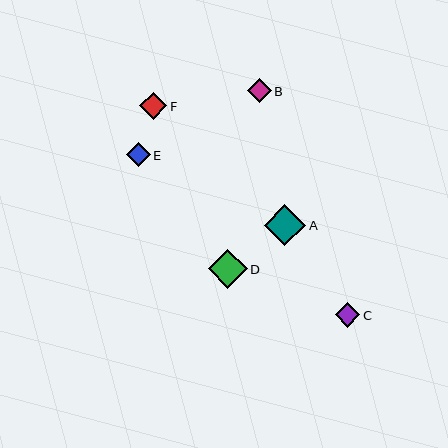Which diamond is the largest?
Diamond A is the largest with a size of approximately 41 pixels.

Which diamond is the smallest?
Diamond B is the smallest with a size of approximately 24 pixels.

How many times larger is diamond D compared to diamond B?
Diamond D is approximately 1.6 times the size of diamond B.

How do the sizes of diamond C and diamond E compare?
Diamond C and diamond E are approximately the same size.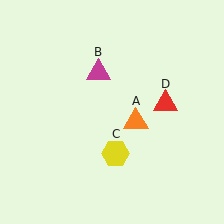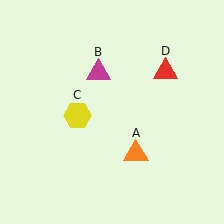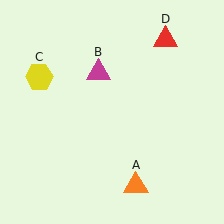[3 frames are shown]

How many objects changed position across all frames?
3 objects changed position: orange triangle (object A), yellow hexagon (object C), red triangle (object D).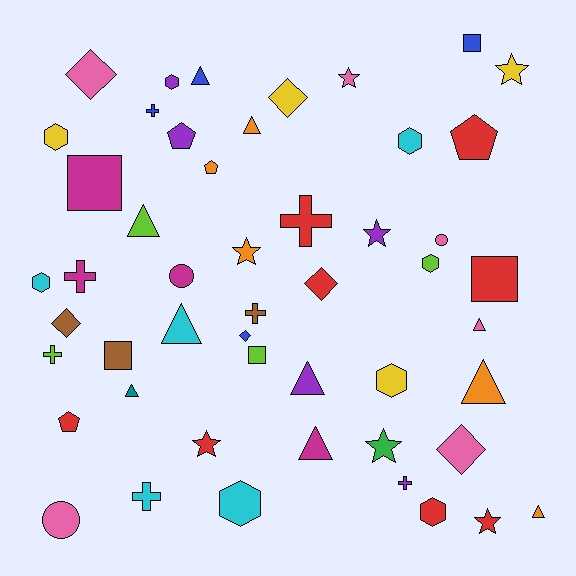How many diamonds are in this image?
There are 6 diamonds.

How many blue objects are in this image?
There are 4 blue objects.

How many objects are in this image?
There are 50 objects.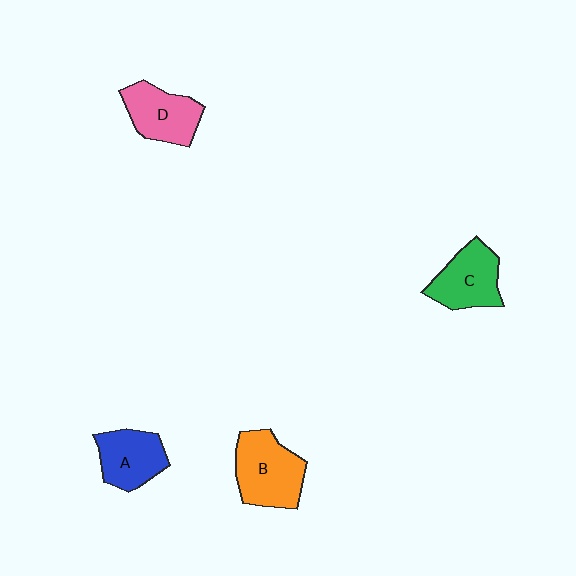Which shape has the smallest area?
Shape A (blue).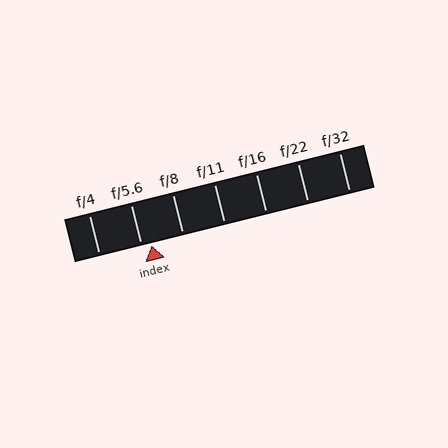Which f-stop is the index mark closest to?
The index mark is closest to f/5.6.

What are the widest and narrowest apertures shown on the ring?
The widest aperture shown is f/4 and the narrowest is f/32.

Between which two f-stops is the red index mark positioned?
The index mark is between f/5.6 and f/8.